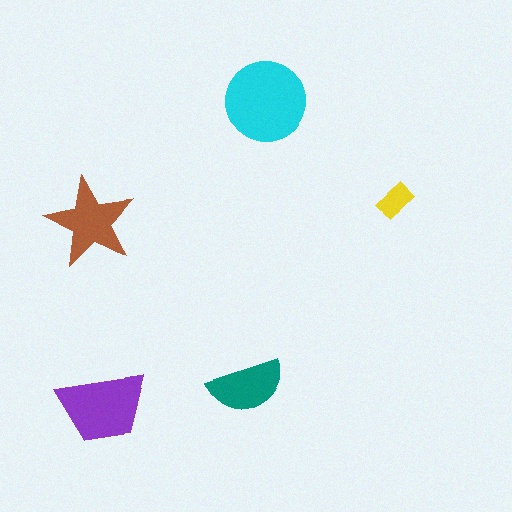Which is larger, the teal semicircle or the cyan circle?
The cyan circle.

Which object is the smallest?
The yellow rectangle.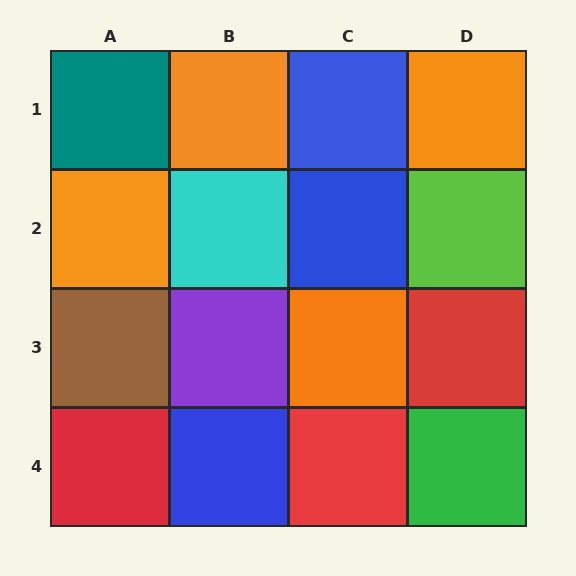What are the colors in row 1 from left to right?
Teal, orange, blue, orange.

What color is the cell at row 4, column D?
Green.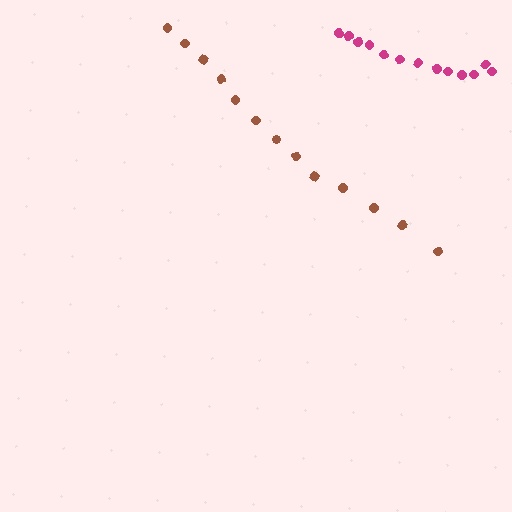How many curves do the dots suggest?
There are 2 distinct paths.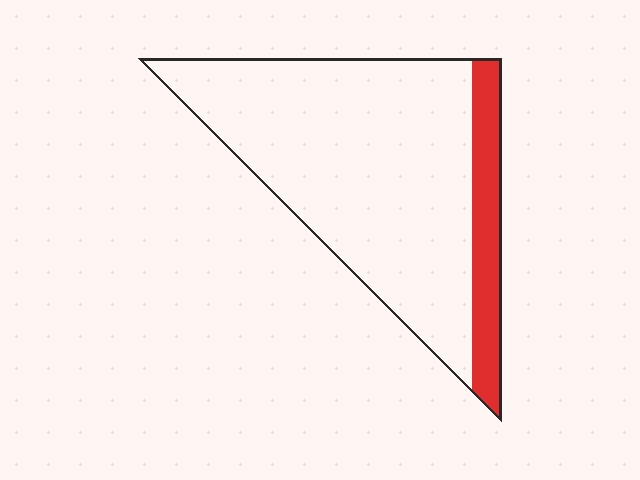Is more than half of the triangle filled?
No.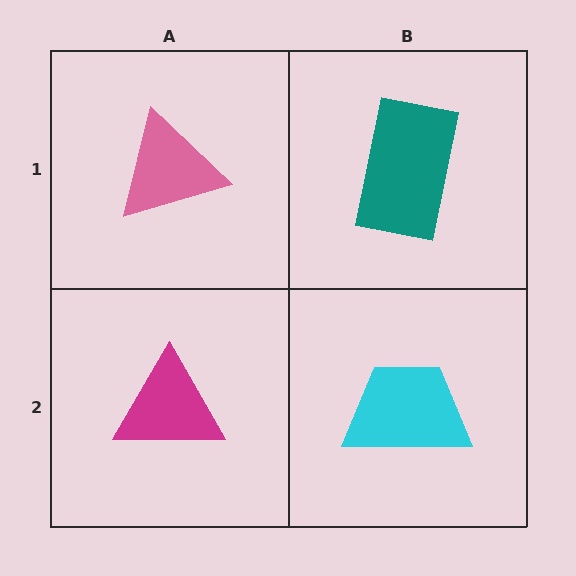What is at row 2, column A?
A magenta triangle.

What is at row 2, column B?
A cyan trapezoid.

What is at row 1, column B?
A teal rectangle.